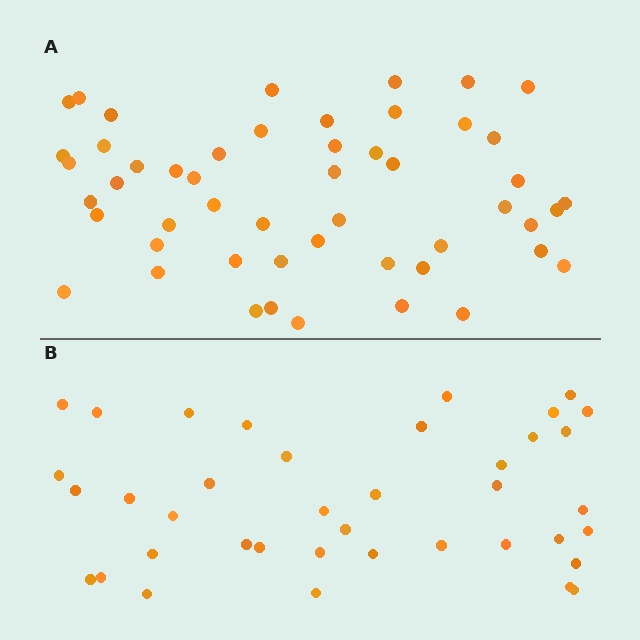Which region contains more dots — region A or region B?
Region A (the top region) has more dots.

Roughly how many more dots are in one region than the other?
Region A has roughly 12 or so more dots than region B.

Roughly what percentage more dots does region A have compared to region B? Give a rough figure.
About 30% more.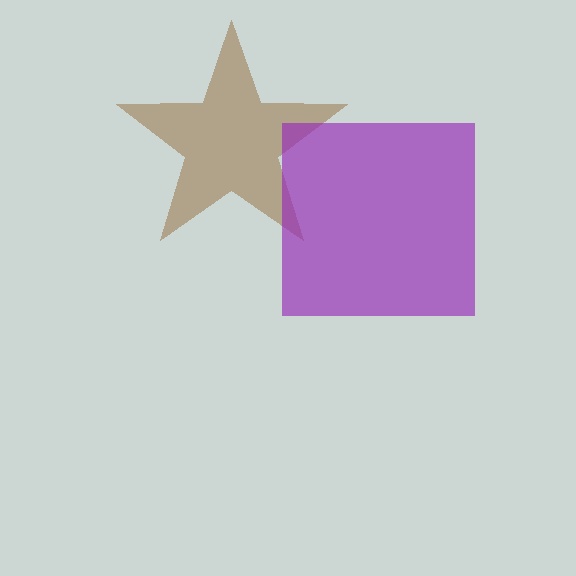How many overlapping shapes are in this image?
There are 2 overlapping shapes in the image.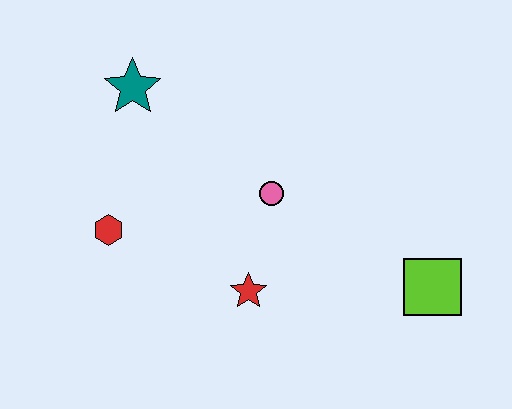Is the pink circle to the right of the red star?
Yes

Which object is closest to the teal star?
The red hexagon is closest to the teal star.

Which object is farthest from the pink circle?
The lime square is farthest from the pink circle.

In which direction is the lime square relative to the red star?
The lime square is to the right of the red star.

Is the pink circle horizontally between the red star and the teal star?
No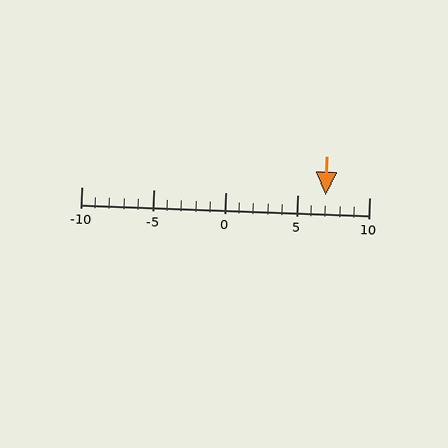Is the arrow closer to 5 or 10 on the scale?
The arrow is closer to 5.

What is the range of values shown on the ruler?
The ruler shows values from -10 to 10.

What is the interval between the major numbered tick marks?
The major tick marks are spaced 5 units apart.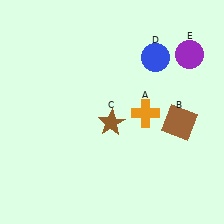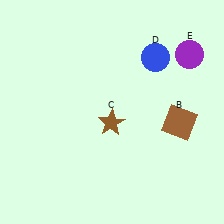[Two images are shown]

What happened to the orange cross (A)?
The orange cross (A) was removed in Image 2. It was in the bottom-right area of Image 1.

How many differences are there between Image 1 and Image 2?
There is 1 difference between the two images.